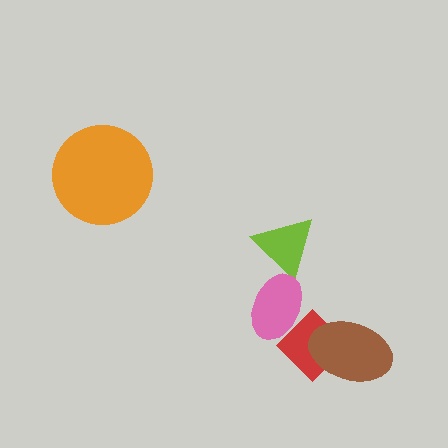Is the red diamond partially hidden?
Yes, it is partially covered by another shape.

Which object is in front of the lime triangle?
The pink ellipse is in front of the lime triangle.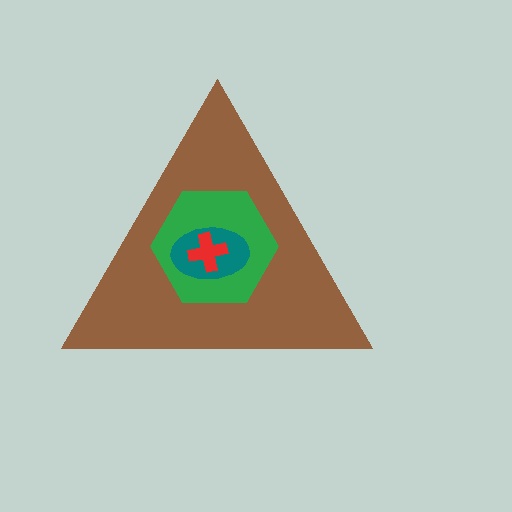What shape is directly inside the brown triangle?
The green hexagon.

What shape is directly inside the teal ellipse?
The red cross.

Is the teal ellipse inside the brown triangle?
Yes.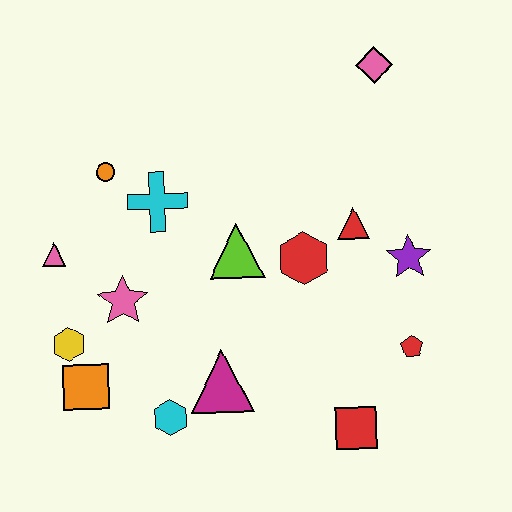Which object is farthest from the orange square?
The pink diamond is farthest from the orange square.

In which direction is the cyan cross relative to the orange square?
The cyan cross is above the orange square.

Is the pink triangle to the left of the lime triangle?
Yes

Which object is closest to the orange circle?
The cyan cross is closest to the orange circle.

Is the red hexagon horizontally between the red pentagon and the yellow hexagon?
Yes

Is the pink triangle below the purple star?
No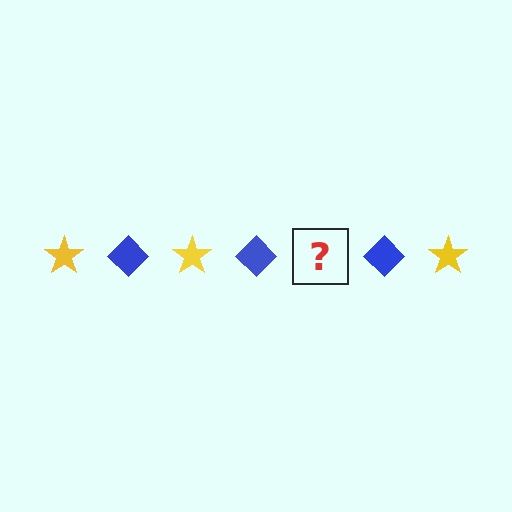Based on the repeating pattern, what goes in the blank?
The blank should be a yellow star.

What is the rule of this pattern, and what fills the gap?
The rule is that the pattern alternates between yellow star and blue diamond. The gap should be filled with a yellow star.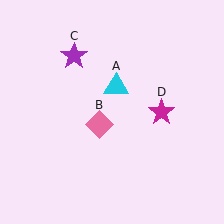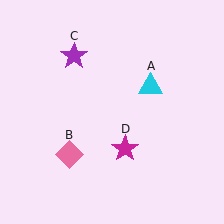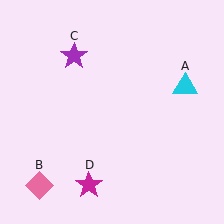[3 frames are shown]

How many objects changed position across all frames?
3 objects changed position: cyan triangle (object A), pink diamond (object B), magenta star (object D).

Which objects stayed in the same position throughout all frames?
Purple star (object C) remained stationary.